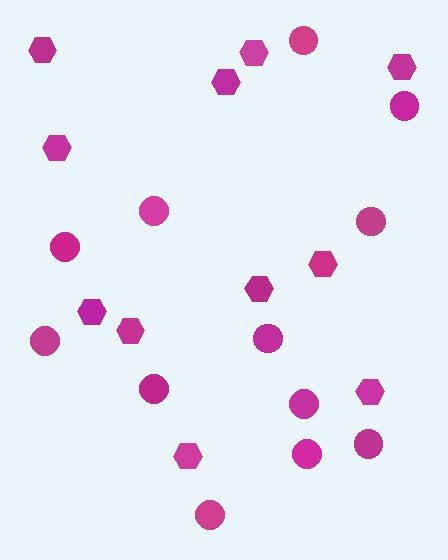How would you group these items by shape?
There are 2 groups: one group of circles (12) and one group of hexagons (11).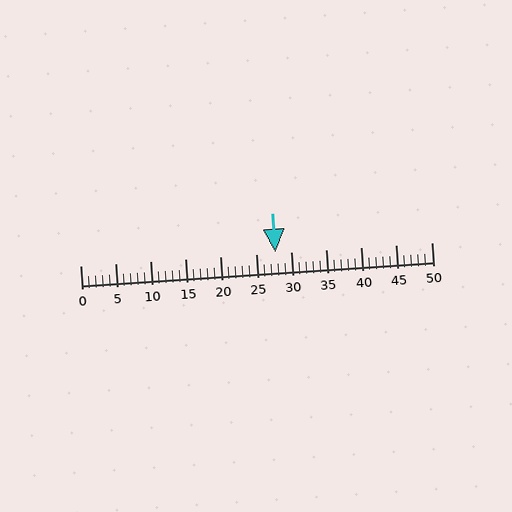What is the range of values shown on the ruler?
The ruler shows values from 0 to 50.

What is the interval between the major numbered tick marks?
The major tick marks are spaced 5 units apart.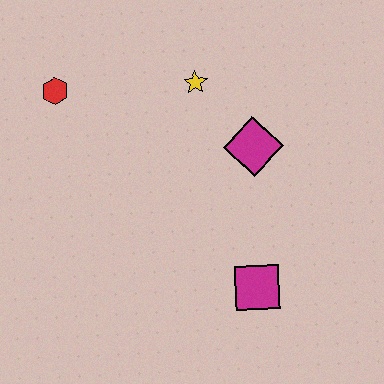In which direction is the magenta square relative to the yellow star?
The magenta square is below the yellow star.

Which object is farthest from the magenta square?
The red hexagon is farthest from the magenta square.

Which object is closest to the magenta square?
The magenta diamond is closest to the magenta square.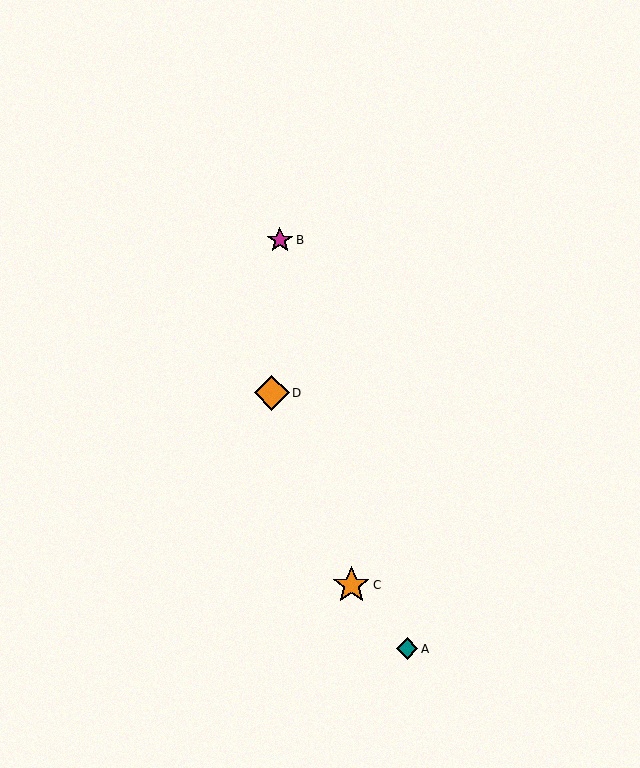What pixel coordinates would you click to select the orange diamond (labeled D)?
Click at (272, 393) to select the orange diamond D.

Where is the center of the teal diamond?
The center of the teal diamond is at (407, 649).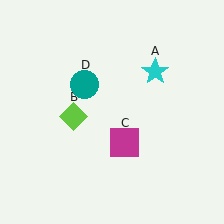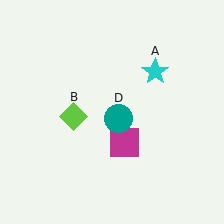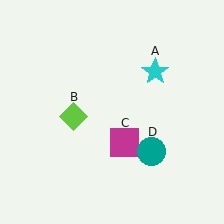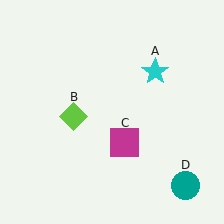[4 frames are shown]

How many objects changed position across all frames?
1 object changed position: teal circle (object D).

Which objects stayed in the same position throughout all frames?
Cyan star (object A) and lime diamond (object B) and magenta square (object C) remained stationary.